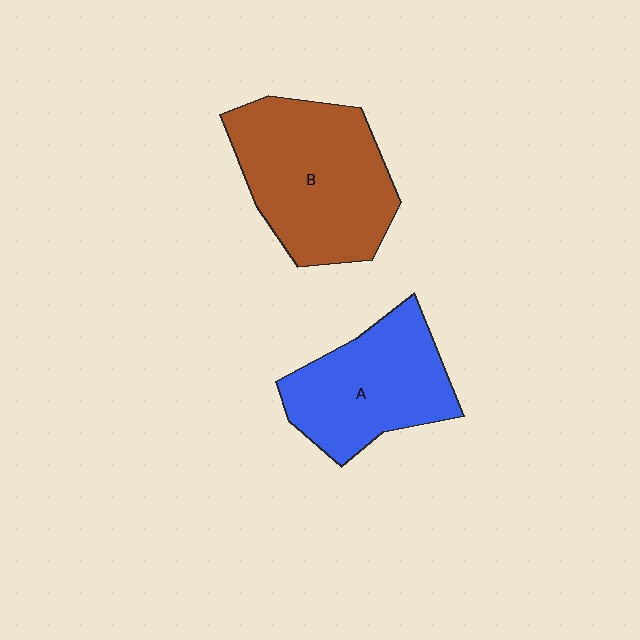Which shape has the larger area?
Shape B (brown).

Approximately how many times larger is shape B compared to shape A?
Approximately 1.3 times.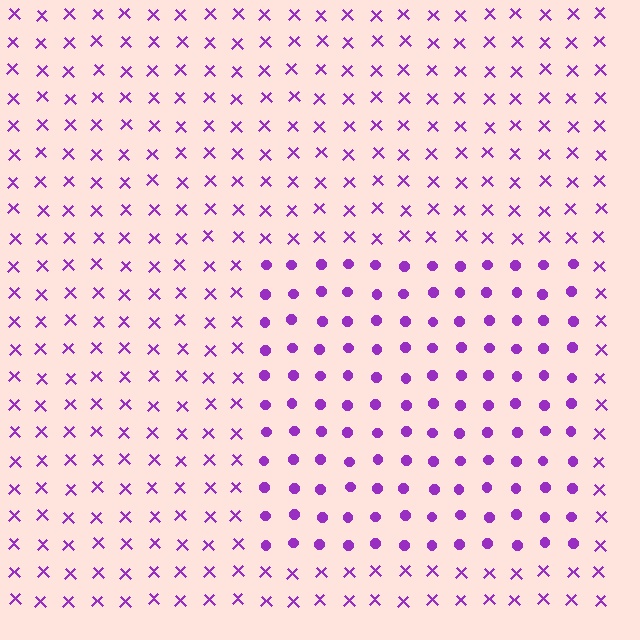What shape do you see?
I see a rectangle.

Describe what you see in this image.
The image is filled with small purple elements arranged in a uniform grid. A rectangle-shaped region contains circles, while the surrounding area contains X marks. The boundary is defined purely by the change in element shape.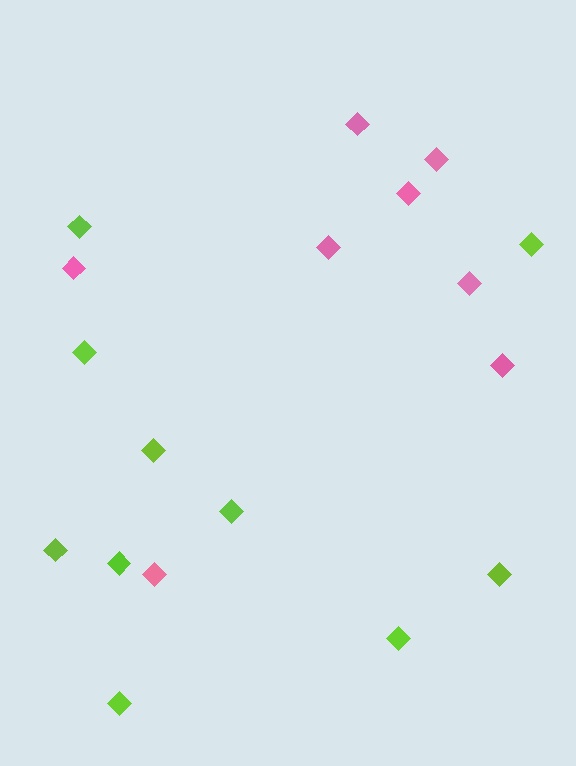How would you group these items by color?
There are 2 groups: one group of lime diamonds (10) and one group of pink diamonds (8).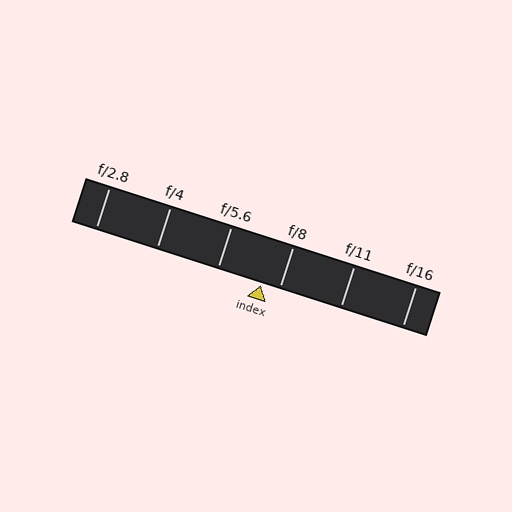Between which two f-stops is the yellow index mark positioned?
The index mark is between f/5.6 and f/8.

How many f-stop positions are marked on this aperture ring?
There are 6 f-stop positions marked.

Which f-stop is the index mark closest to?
The index mark is closest to f/8.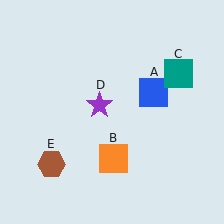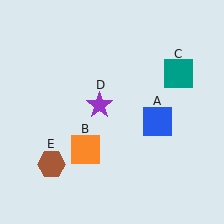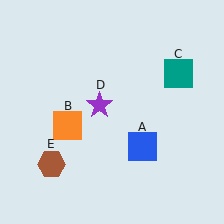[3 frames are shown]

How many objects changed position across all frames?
2 objects changed position: blue square (object A), orange square (object B).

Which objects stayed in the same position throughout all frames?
Teal square (object C) and purple star (object D) and brown hexagon (object E) remained stationary.